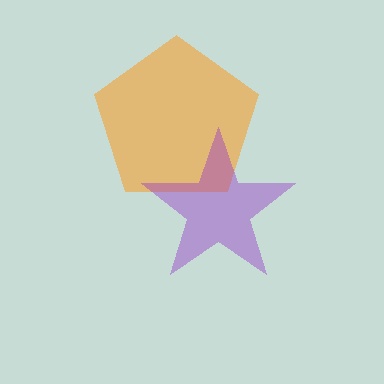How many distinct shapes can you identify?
There are 2 distinct shapes: an orange pentagon, a purple star.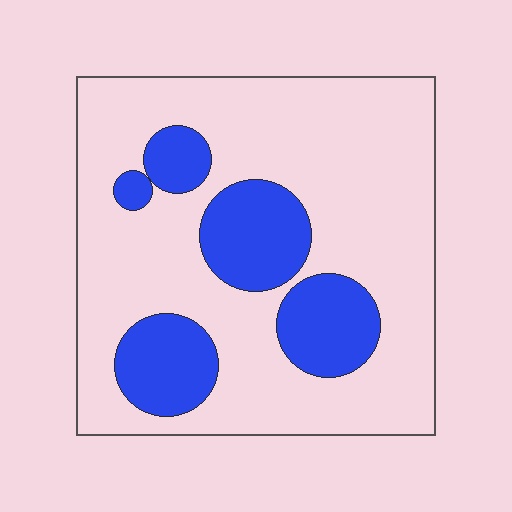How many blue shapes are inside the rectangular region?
5.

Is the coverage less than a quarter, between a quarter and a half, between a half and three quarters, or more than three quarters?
Less than a quarter.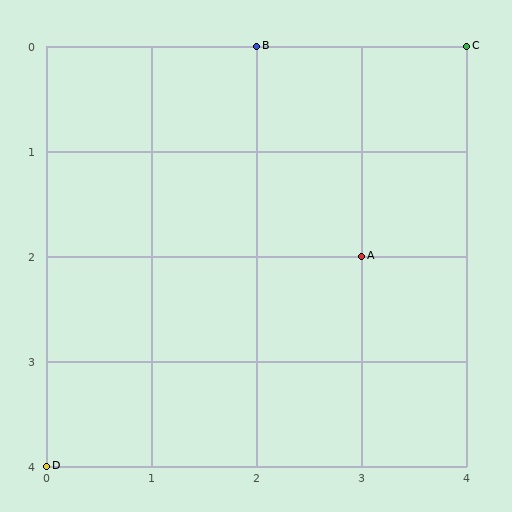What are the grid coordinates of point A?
Point A is at grid coordinates (3, 2).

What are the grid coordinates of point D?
Point D is at grid coordinates (0, 4).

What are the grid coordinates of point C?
Point C is at grid coordinates (4, 0).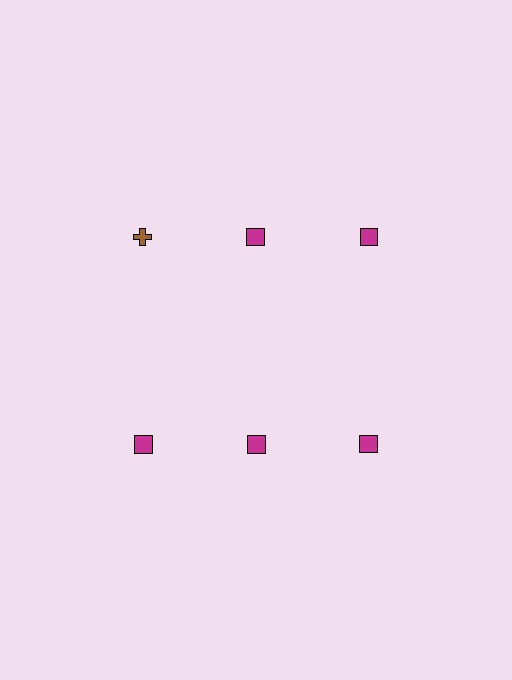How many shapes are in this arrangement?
There are 6 shapes arranged in a grid pattern.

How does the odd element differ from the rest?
It differs in both color (brown instead of magenta) and shape (cross instead of square).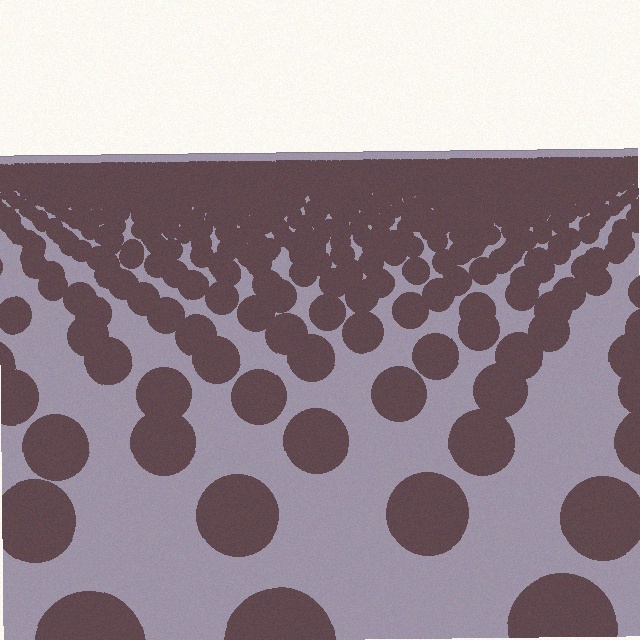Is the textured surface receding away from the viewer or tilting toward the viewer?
The surface is receding away from the viewer. Texture elements get smaller and denser toward the top.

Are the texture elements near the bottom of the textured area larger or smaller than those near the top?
Larger. Near the bottom, elements are closer to the viewer and appear at a bigger on-screen size.